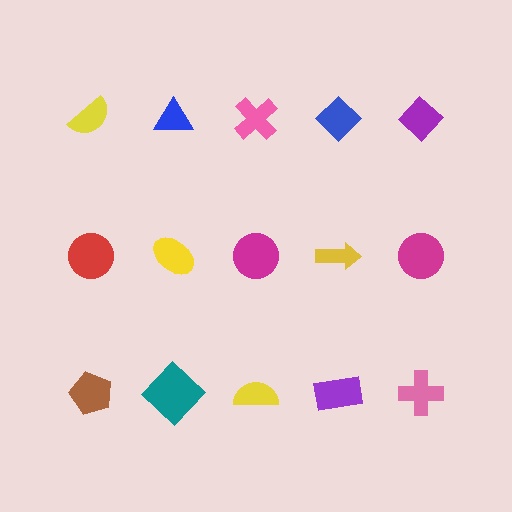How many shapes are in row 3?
5 shapes.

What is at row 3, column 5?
A pink cross.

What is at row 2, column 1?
A red circle.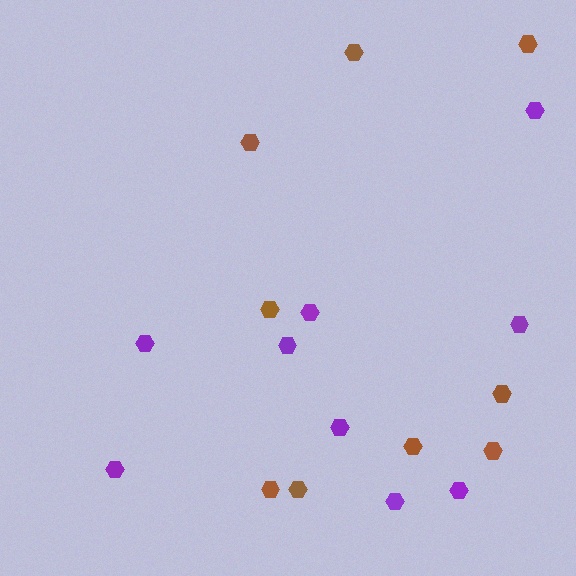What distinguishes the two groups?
There are 2 groups: one group of brown hexagons (9) and one group of purple hexagons (9).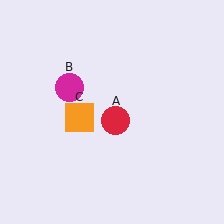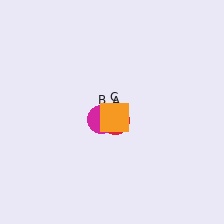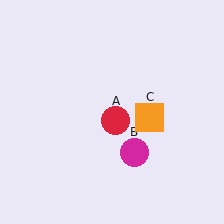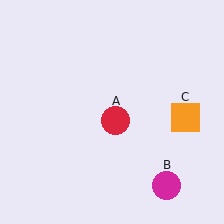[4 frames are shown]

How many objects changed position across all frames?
2 objects changed position: magenta circle (object B), orange square (object C).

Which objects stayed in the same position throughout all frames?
Red circle (object A) remained stationary.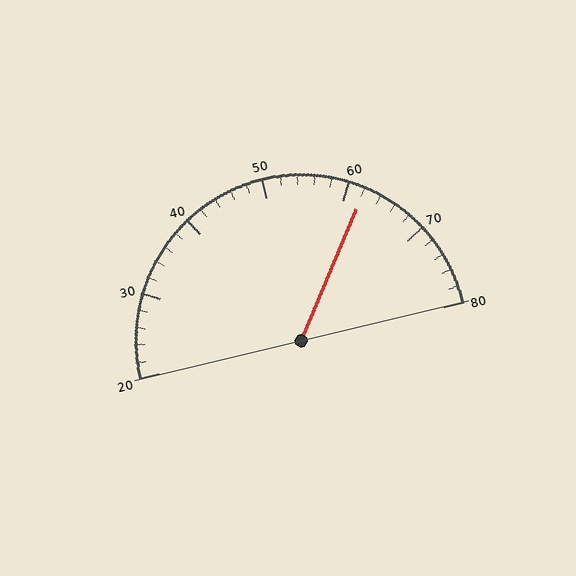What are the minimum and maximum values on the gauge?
The gauge ranges from 20 to 80.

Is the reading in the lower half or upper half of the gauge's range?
The reading is in the upper half of the range (20 to 80).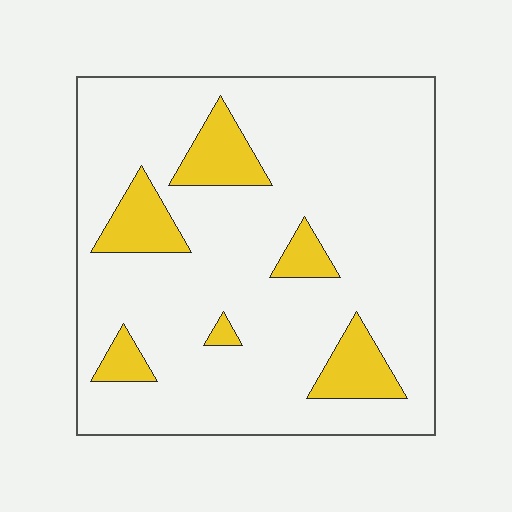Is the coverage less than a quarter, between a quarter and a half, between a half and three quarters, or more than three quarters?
Less than a quarter.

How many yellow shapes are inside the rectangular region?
6.